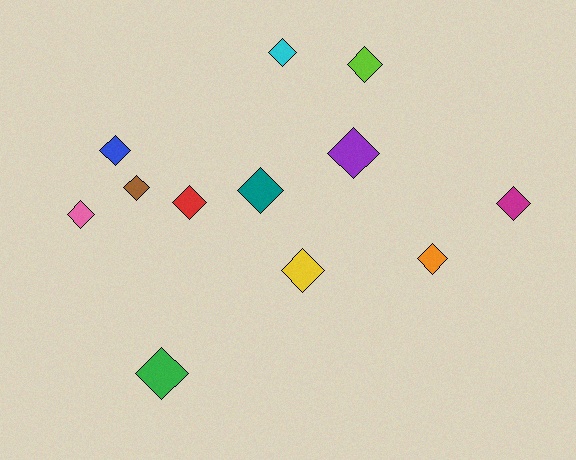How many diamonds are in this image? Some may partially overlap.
There are 12 diamonds.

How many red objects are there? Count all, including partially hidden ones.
There is 1 red object.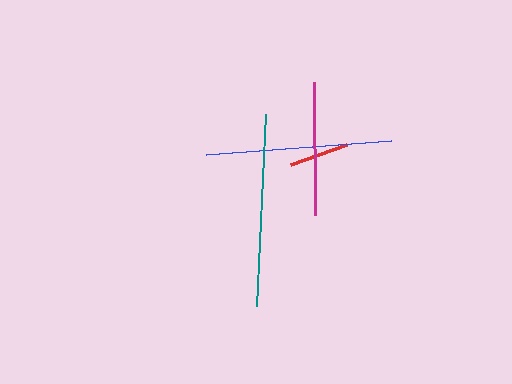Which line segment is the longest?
The teal line is the longest at approximately 192 pixels.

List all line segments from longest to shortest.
From longest to shortest: teal, blue, magenta, red.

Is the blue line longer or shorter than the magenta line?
The blue line is longer than the magenta line.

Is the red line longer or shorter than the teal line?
The teal line is longer than the red line.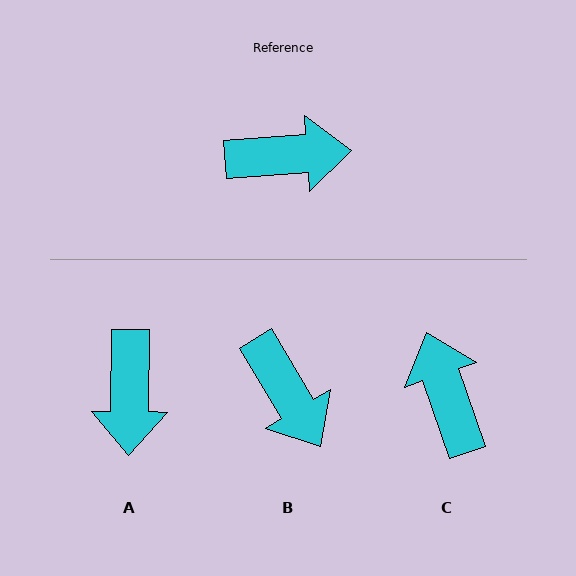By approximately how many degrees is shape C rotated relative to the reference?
Approximately 105 degrees counter-clockwise.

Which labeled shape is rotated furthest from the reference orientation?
C, about 105 degrees away.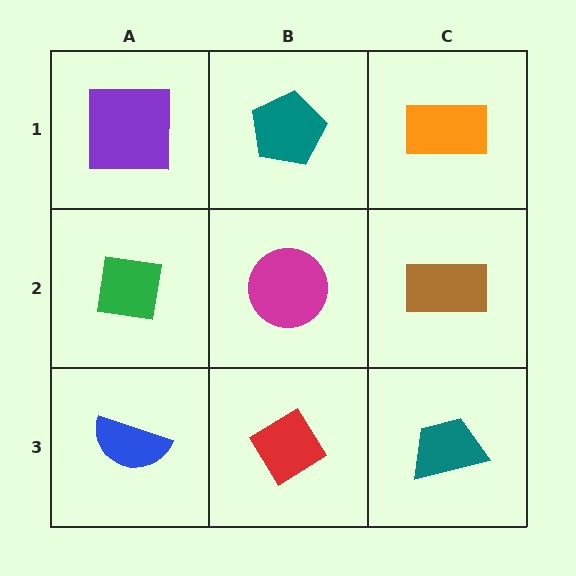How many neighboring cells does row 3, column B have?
3.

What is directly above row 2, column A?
A purple square.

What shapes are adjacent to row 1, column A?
A green square (row 2, column A), a teal pentagon (row 1, column B).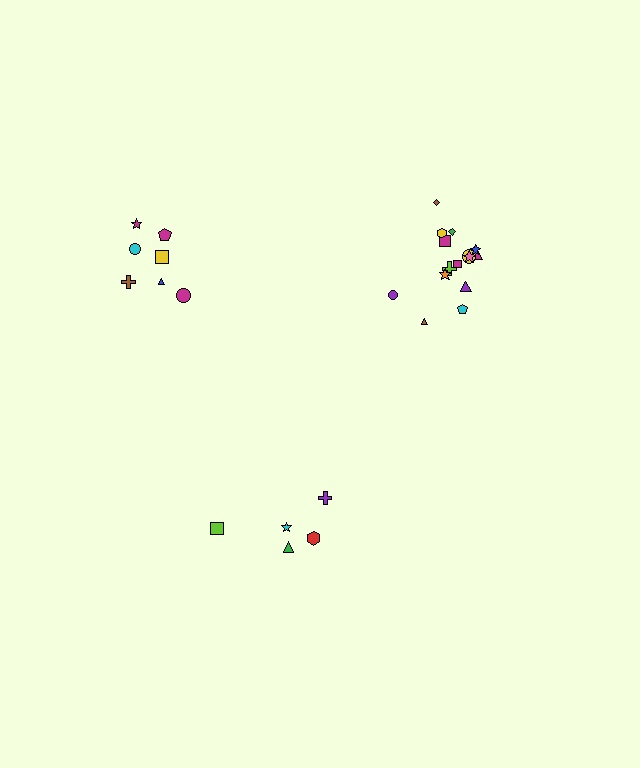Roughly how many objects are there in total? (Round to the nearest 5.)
Roughly 25 objects in total.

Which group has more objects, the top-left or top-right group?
The top-right group.